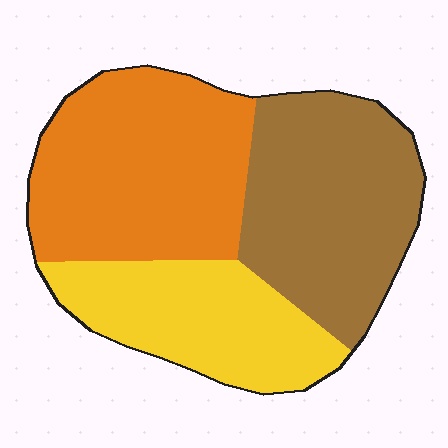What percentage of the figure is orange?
Orange covers 38% of the figure.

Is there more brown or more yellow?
Brown.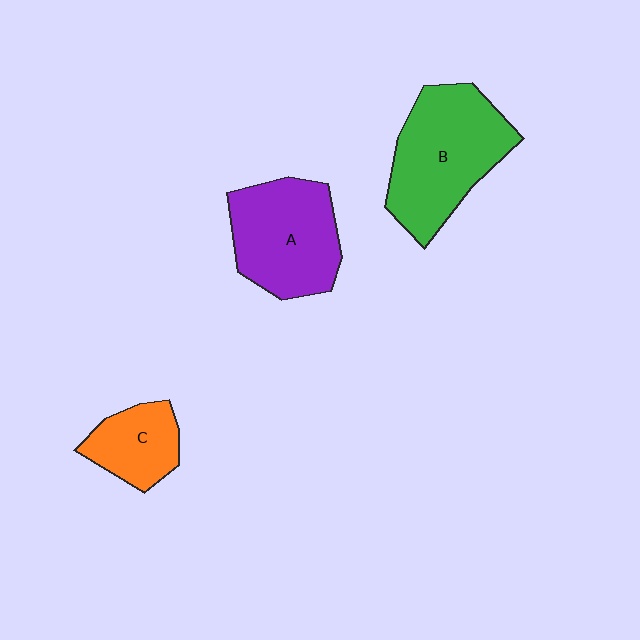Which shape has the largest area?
Shape B (green).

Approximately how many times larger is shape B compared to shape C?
Approximately 2.1 times.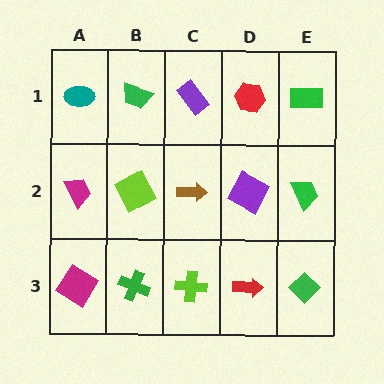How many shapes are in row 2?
5 shapes.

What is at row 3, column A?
A magenta diamond.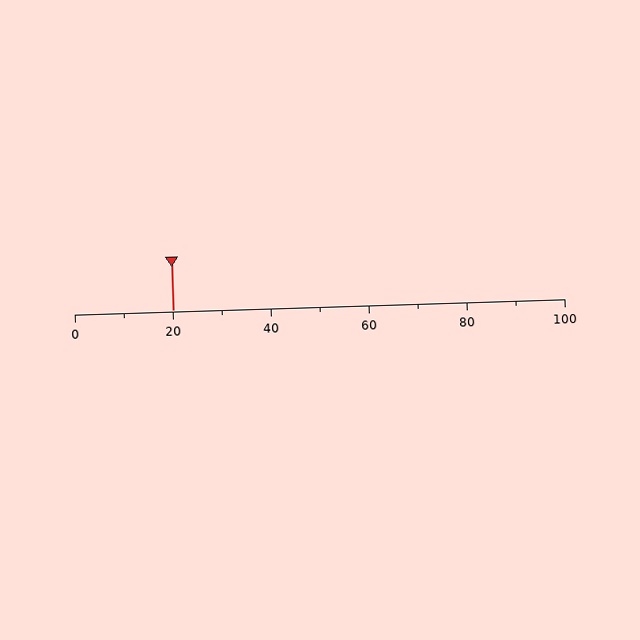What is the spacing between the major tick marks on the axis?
The major ticks are spaced 20 apart.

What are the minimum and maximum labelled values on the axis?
The axis runs from 0 to 100.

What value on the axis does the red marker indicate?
The marker indicates approximately 20.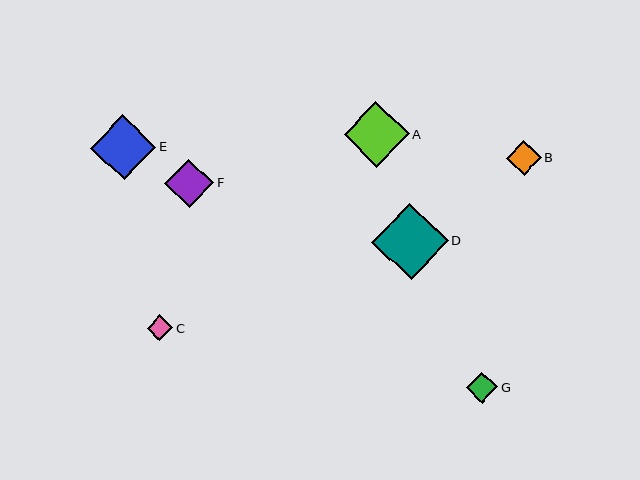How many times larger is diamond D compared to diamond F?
Diamond D is approximately 1.6 times the size of diamond F.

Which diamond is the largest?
Diamond D is the largest with a size of approximately 77 pixels.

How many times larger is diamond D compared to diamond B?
Diamond D is approximately 2.2 times the size of diamond B.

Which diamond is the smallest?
Diamond C is the smallest with a size of approximately 26 pixels.